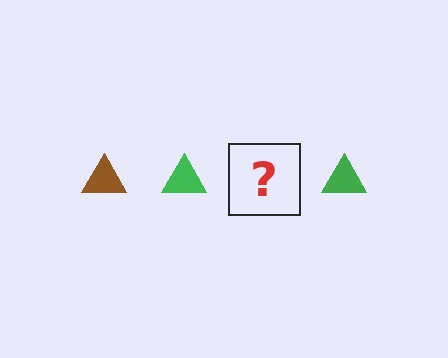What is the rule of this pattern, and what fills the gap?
The rule is that the pattern cycles through brown, green triangles. The gap should be filled with a brown triangle.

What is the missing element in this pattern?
The missing element is a brown triangle.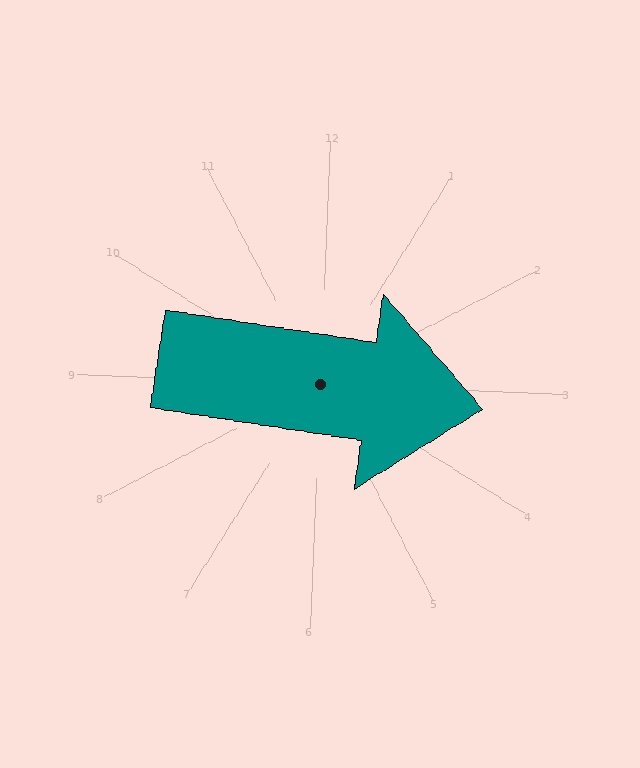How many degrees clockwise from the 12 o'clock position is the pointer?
Approximately 96 degrees.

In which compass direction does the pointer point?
East.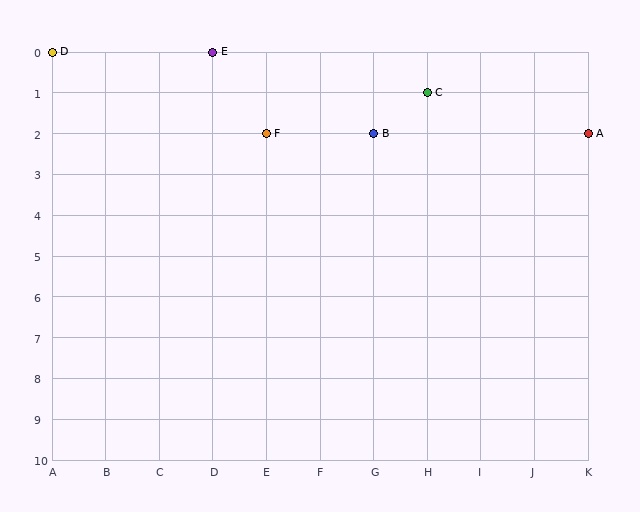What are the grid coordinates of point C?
Point C is at grid coordinates (H, 1).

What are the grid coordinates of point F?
Point F is at grid coordinates (E, 2).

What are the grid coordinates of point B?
Point B is at grid coordinates (G, 2).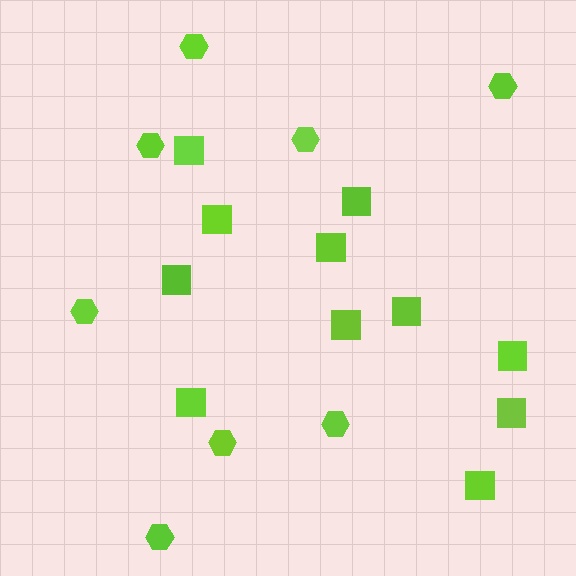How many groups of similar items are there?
There are 2 groups: one group of hexagons (8) and one group of squares (11).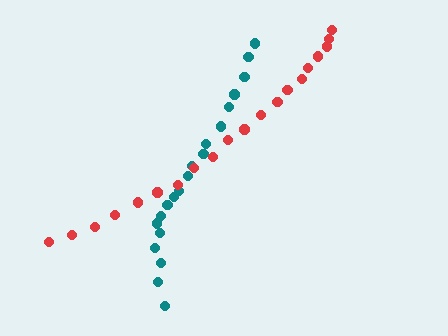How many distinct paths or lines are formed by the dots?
There are 2 distinct paths.